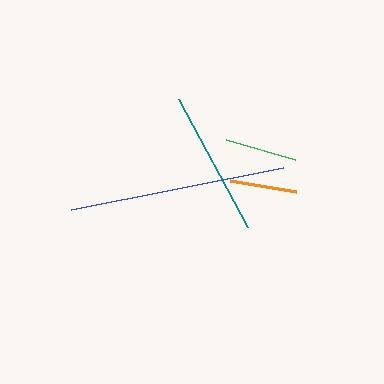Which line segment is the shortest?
The orange line is the shortest at approximately 67 pixels.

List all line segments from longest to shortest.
From longest to shortest: blue, teal, green, orange.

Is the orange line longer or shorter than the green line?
The green line is longer than the orange line.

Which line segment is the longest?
The blue line is the longest at approximately 216 pixels.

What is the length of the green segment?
The green segment is approximately 72 pixels long.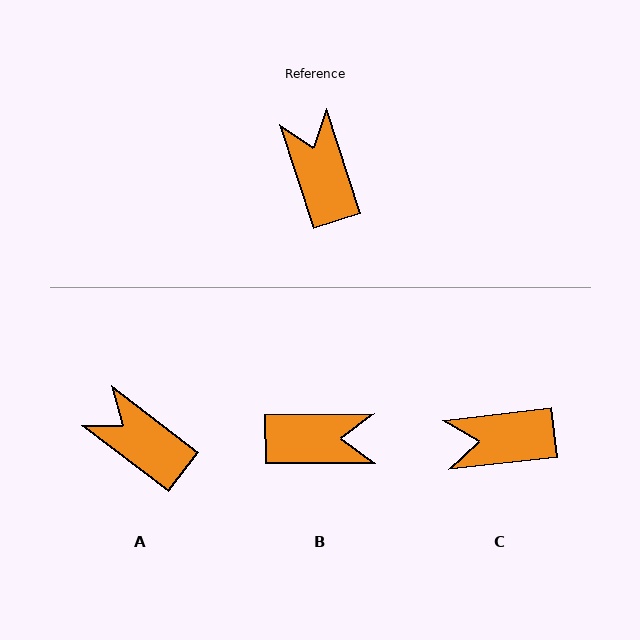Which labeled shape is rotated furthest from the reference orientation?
B, about 108 degrees away.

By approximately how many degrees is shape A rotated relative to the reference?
Approximately 35 degrees counter-clockwise.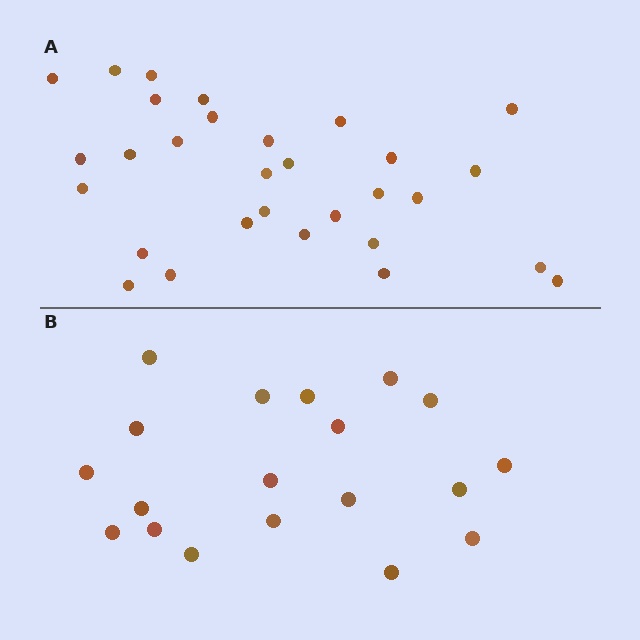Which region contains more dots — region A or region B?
Region A (the top region) has more dots.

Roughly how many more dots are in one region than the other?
Region A has roughly 12 or so more dots than region B.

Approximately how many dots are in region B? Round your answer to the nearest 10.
About 20 dots. (The exact count is 19, which rounds to 20.)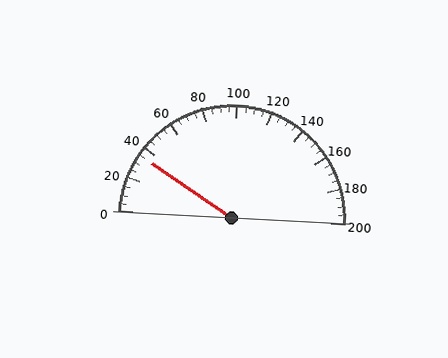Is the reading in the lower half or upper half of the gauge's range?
The reading is in the lower half of the range (0 to 200).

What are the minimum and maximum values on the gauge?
The gauge ranges from 0 to 200.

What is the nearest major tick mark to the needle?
The nearest major tick mark is 40.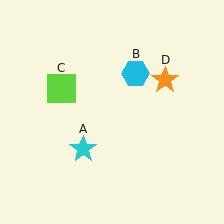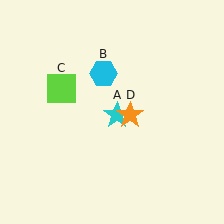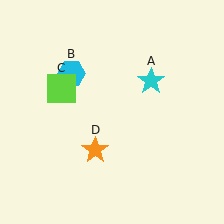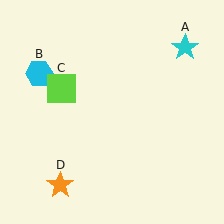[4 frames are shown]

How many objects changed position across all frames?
3 objects changed position: cyan star (object A), cyan hexagon (object B), orange star (object D).